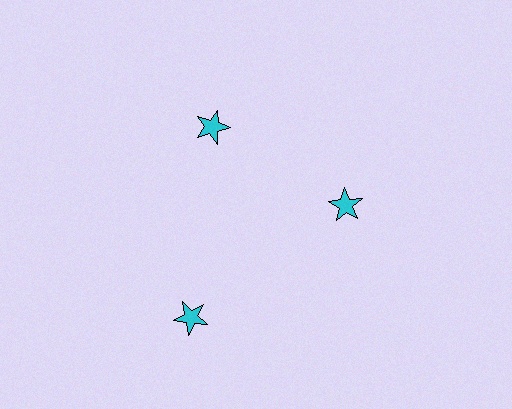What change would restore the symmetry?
The symmetry would be restored by moving it inward, back onto the ring so that all 3 stars sit at equal angles and equal distance from the center.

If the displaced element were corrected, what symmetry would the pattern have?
It would have 3-fold rotational symmetry — the pattern would map onto itself every 120 degrees.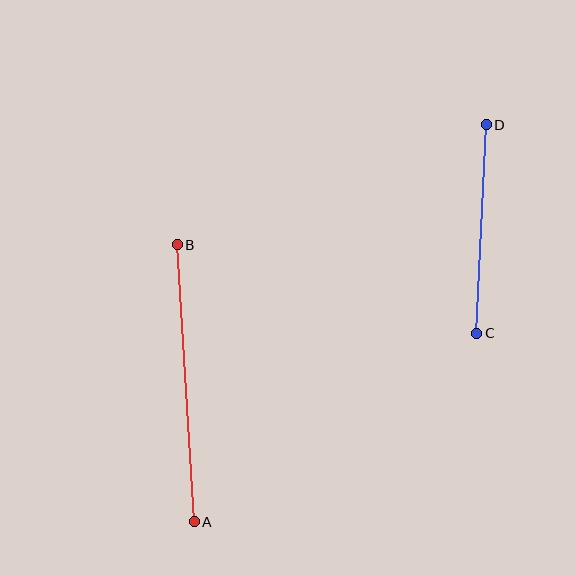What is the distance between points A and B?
The distance is approximately 278 pixels.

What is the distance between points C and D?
The distance is approximately 209 pixels.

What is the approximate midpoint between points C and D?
The midpoint is at approximately (481, 229) pixels.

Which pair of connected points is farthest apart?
Points A and B are farthest apart.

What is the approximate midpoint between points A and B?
The midpoint is at approximately (186, 383) pixels.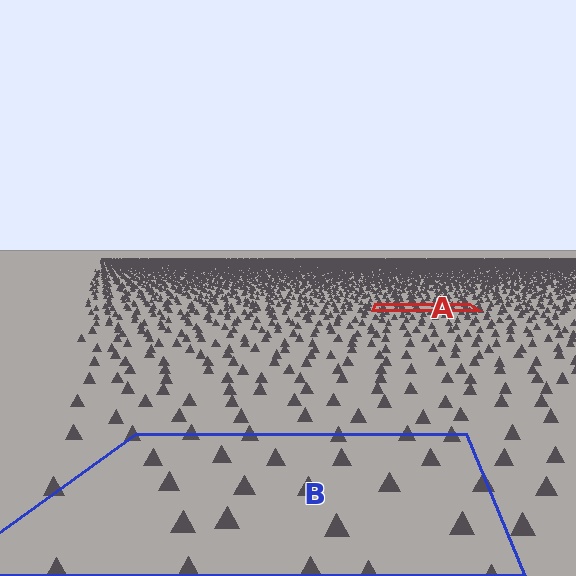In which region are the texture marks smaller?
The texture marks are smaller in region A, because it is farther away.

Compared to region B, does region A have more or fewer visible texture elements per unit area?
Region A has more texture elements per unit area — they are packed more densely because it is farther away.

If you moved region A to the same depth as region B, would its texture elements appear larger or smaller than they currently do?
They would appear larger. At a closer depth, the same texture elements are projected at a bigger on-screen size.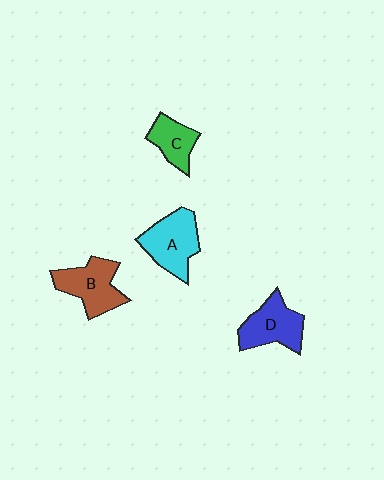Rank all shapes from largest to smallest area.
From largest to smallest: A (cyan), B (brown), D (blue), C (green).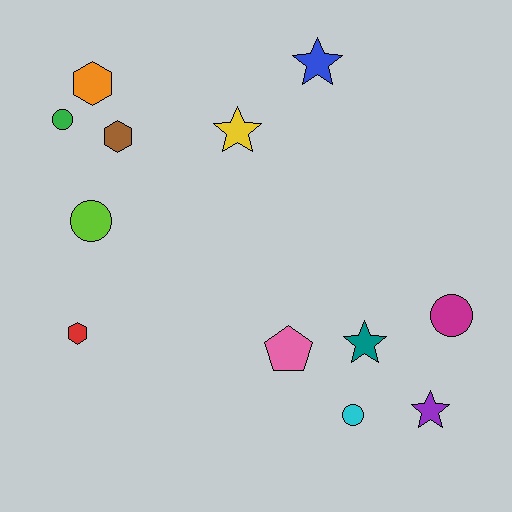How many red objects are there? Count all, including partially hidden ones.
There is 1 red object.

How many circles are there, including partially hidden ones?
There are 4 circles.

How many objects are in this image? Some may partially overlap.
There are 12 objects.